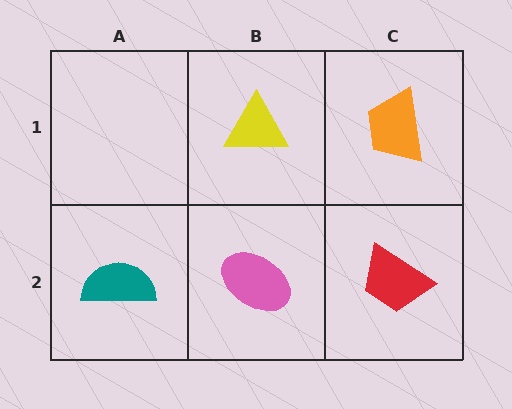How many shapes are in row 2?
3 shapes.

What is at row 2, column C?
A red trapezoid.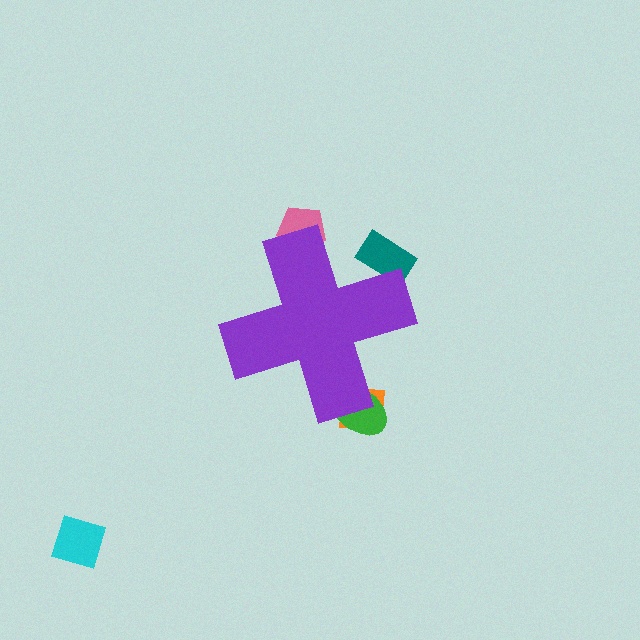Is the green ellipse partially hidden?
Yes, the green ellipse is partially hidden behind the purple cross.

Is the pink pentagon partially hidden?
Yes, the pink pentagon is partially hidden behind the purple cross.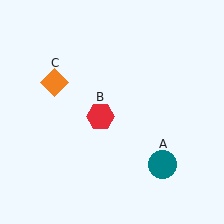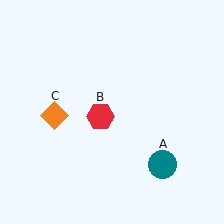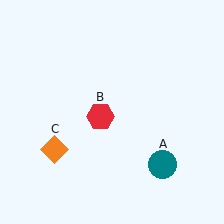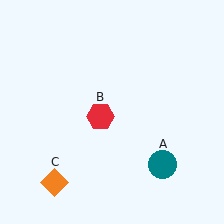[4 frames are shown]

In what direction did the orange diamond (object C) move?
The orange diamond (object C) moved down.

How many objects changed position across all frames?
1 object changed position: orange diamond (object C).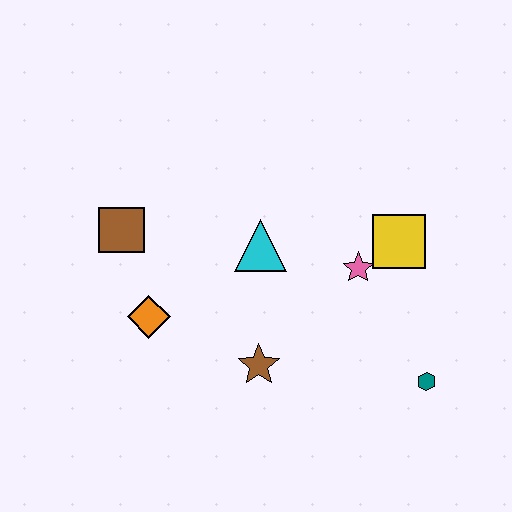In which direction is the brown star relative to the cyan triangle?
The brown star is below the cyan triangle.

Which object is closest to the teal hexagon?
The pink star is closest to the teal hexagon.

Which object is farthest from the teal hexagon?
The brown square is farthest from the teal hexagon.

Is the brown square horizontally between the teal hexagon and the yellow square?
No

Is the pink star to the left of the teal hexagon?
Yes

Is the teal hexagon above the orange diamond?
No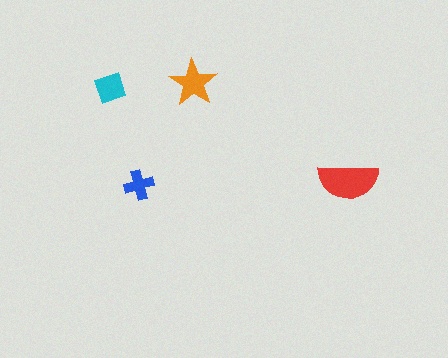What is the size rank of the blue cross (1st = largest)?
4th.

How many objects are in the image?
There are 4 objects in the image.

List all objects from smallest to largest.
The blue cross, the cyan diamond, the orange star, the red semicircle.